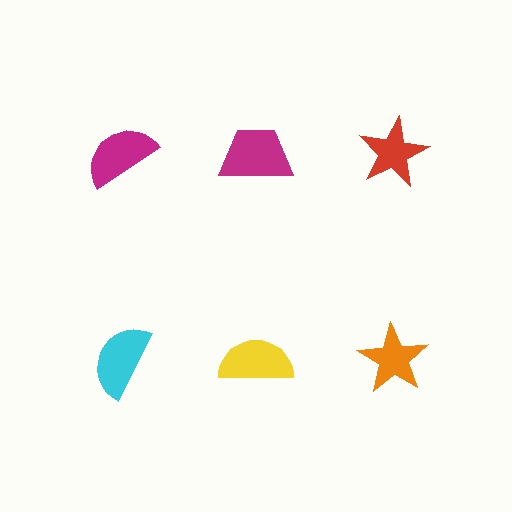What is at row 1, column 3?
A red star.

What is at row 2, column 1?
A cyan semicircle.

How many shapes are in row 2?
3 shapes.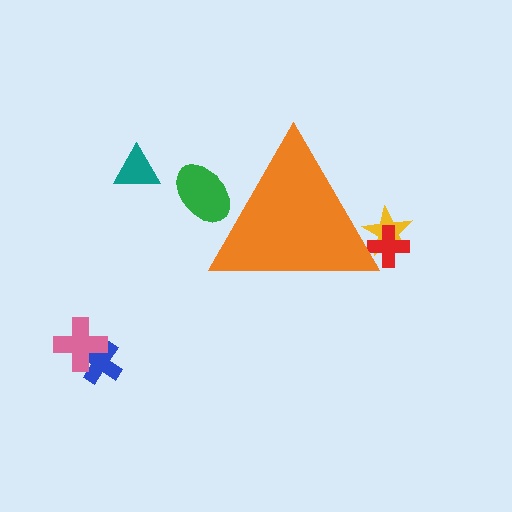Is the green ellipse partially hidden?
Yes, the green ellipse is partially hidden behind the orange triangle.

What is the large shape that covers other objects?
An orange triangle.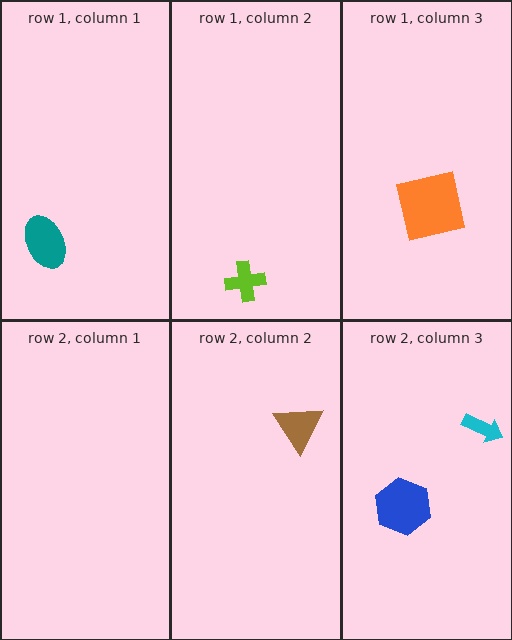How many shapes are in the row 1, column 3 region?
1.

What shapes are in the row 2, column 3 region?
The blue hexagon, the cyan arrow.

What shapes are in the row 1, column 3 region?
The orange square.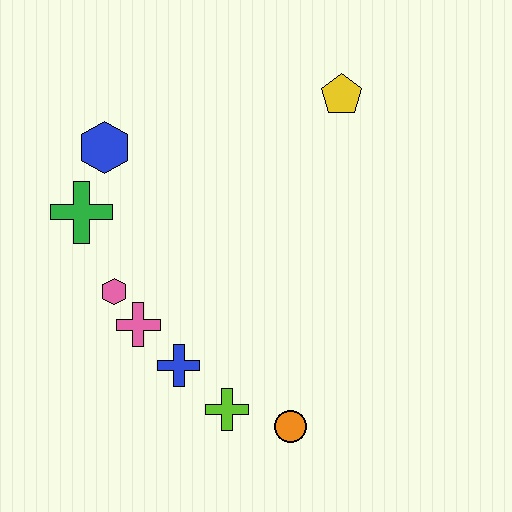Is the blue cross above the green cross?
No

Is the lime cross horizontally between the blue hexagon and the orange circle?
Yes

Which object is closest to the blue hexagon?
The green cross is closest to the blue hexagon.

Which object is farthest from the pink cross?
The yellow pentagon is farthest from the pink cross.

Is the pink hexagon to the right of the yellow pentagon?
No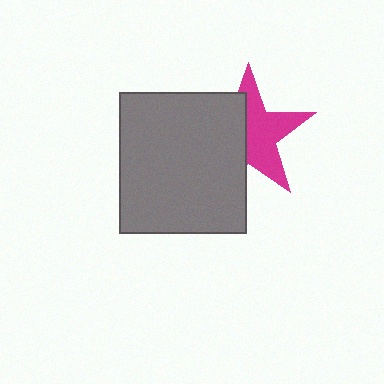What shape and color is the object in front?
The object in front is a gray rectangle.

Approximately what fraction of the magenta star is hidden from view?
Roughly 46% of the magenta star is hidden behind the gray rectangle.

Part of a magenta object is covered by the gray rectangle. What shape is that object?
It is a star.